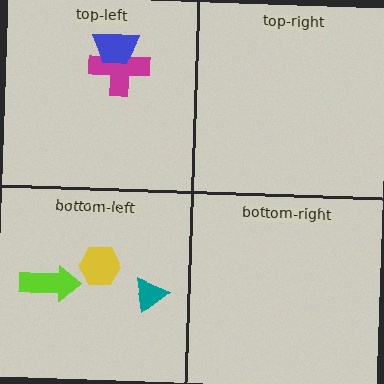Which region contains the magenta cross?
The top-left region.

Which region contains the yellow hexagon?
The bottom-left region.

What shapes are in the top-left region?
The magenta cross, the blue trapezoid.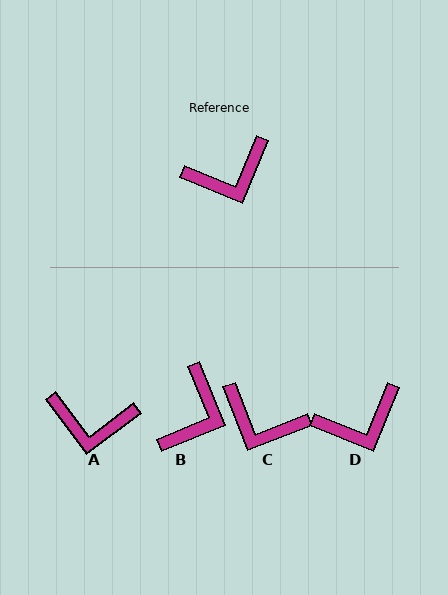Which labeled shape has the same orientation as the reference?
D.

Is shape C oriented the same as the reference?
No, it is off by about 46 degrees.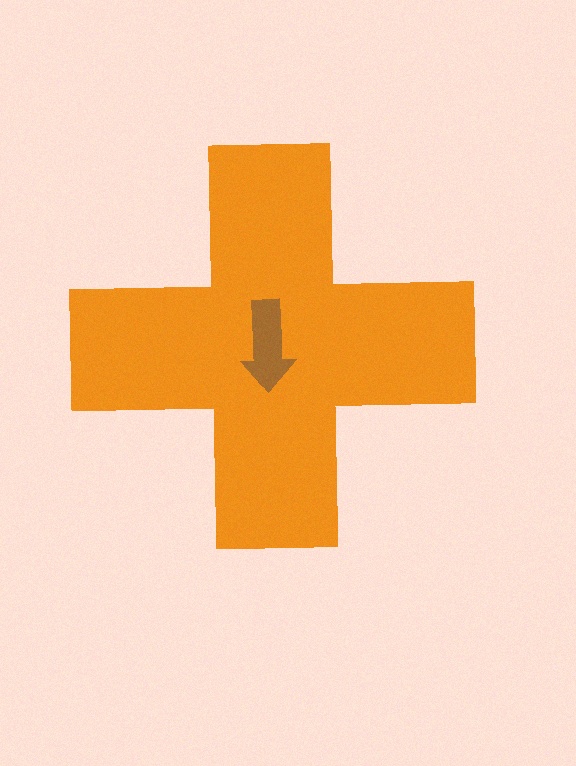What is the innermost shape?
The brown arrow.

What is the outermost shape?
The orange cross.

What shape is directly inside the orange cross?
The brown arrow.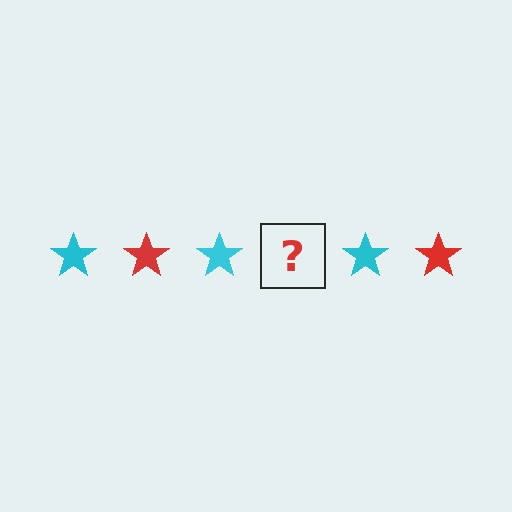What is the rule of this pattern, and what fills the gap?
The rule is that the pattern cycles through cyan, red stars. The gap should be filled with a red star.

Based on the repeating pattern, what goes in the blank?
The blank should be a red star.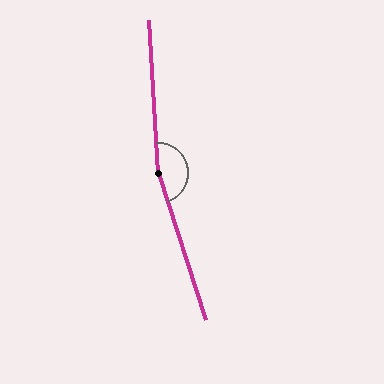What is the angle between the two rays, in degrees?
Approximately 165 degrees.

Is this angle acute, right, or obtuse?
It is obtuse.